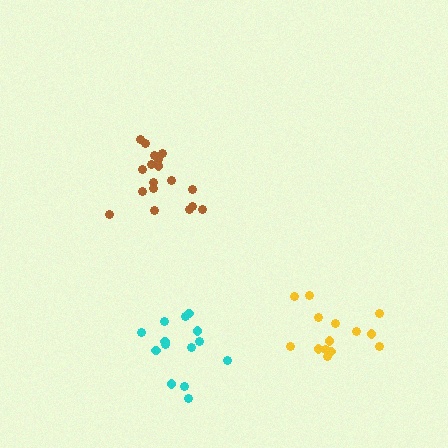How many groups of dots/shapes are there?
There are 3 groups.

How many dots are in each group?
Group 1: 18 dots, Group 2: 14 dots, Group 3: 14 dots (46 total).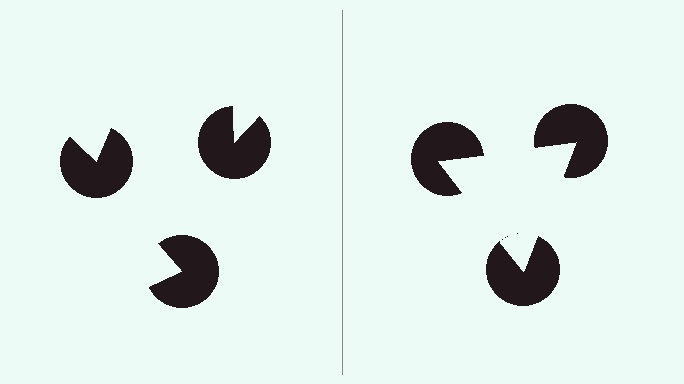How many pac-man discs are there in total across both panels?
6 — 3 on each side.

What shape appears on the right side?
An illusory triangle.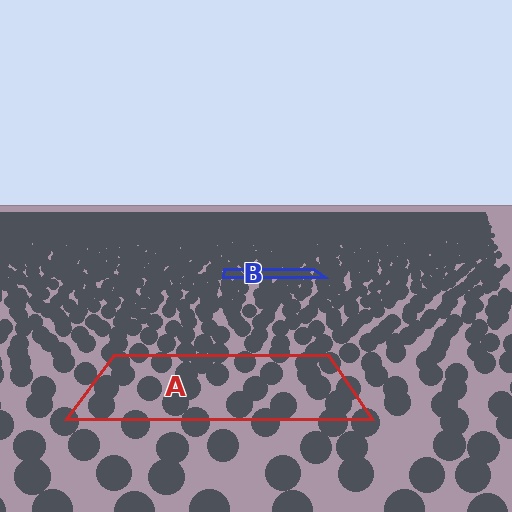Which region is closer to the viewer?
Region A is closer. The texture elements there are larger and more spread out.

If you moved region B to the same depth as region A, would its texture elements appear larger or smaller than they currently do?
They would appear larger. At a closer depth, the same texture elements are projected at a bigger on-screen size.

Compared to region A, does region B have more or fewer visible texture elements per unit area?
Region B has more texture elements per unit area — they are packed more densely because it is farther away.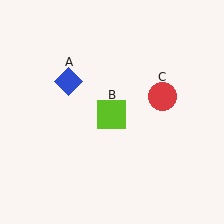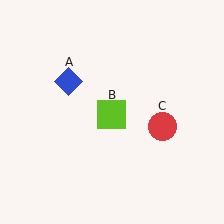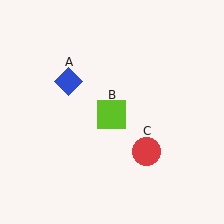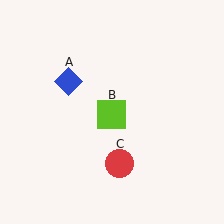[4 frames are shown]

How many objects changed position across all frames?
1 object changed position: red circle (object C).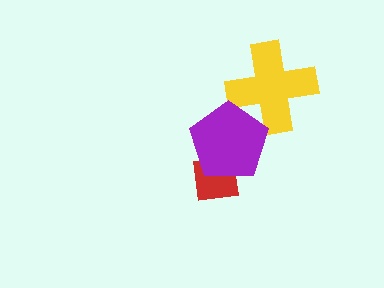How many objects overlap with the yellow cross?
1 object overlaps with the yellow cross.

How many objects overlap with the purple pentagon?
2 objects overlap with the purple pentagon.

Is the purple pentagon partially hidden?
No, no other shape covers it.